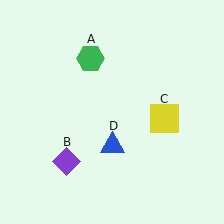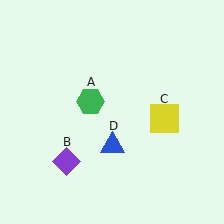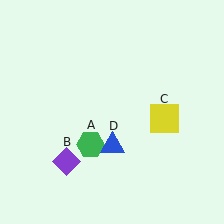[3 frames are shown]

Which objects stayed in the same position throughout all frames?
Purple diamond (object B) and yellow square (object C) and blue triangle (object D) remained stationary.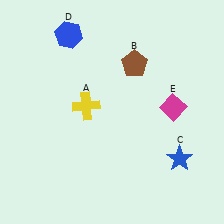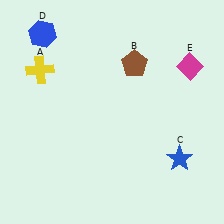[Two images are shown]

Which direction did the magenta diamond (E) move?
The magenta diamond (E) moved up.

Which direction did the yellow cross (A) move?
The yellow cross (A) moved left.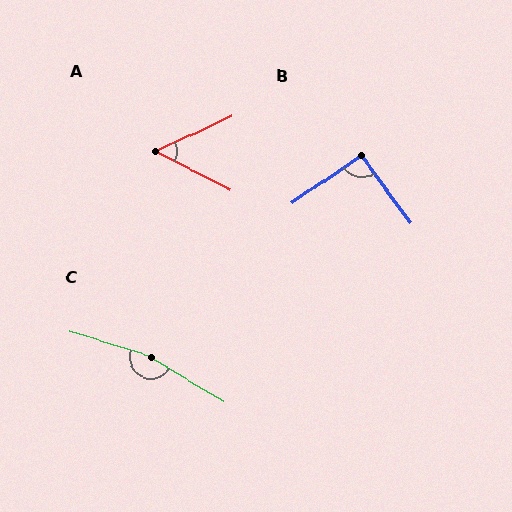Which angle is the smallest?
A, at approximately 52 degrees.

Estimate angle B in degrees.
Approximately 92 degrees.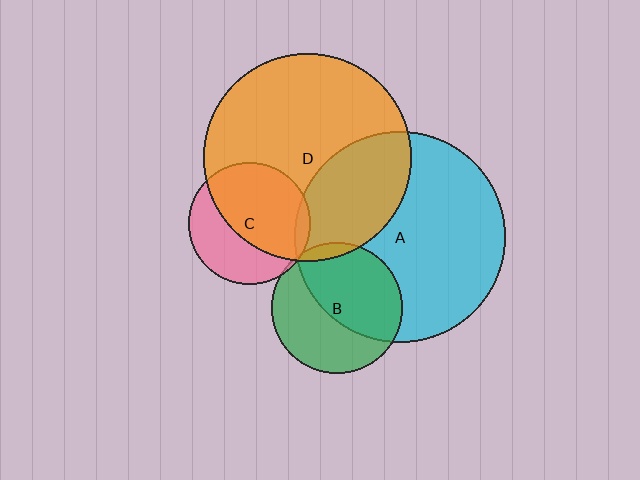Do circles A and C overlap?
Yes.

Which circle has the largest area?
Circle A (cyan).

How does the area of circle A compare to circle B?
Approximately 2.6 times.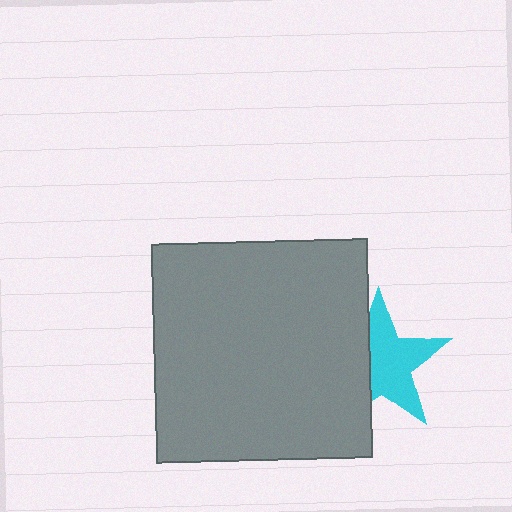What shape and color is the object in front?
The object in front is a gray rectangle.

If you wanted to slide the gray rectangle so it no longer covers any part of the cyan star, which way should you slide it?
Slide it left — that is the most direct way to separate the two shapes.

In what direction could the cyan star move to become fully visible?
The cyan star could move right. That would shift it out from behind the gray rectangle entirely.